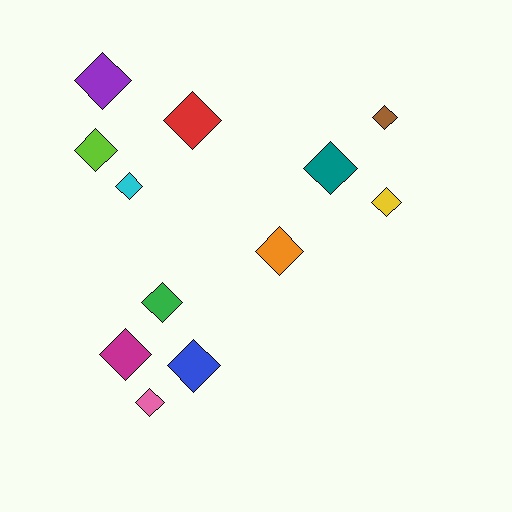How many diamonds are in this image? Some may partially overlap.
There are 12 diamonds.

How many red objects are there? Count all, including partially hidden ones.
There is 1 red object.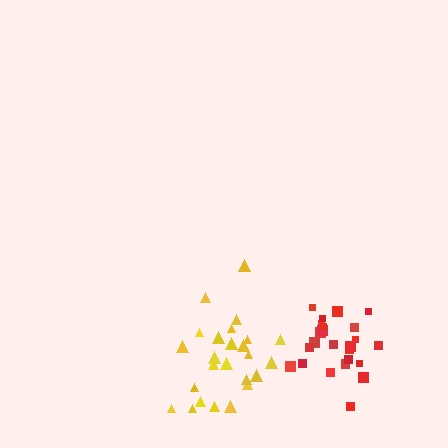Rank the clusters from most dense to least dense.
red, yellow.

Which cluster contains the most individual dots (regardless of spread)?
Yellow (26).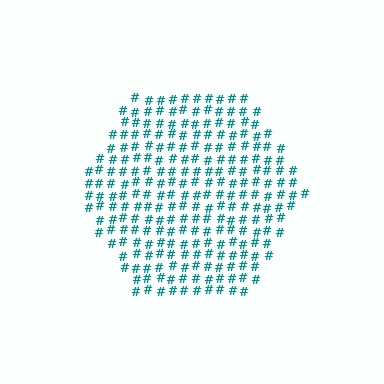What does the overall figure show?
The overall figure shows a hexagon.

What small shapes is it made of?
It is made of small hash symbols.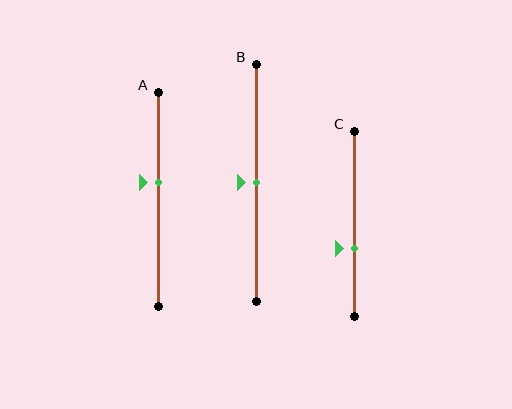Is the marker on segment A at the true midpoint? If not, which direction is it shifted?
No, the marker on segment A is shifted upward by about 8% of the segment length.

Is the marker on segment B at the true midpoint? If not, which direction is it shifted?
Yes, the marker on segment B is at the true midpoint.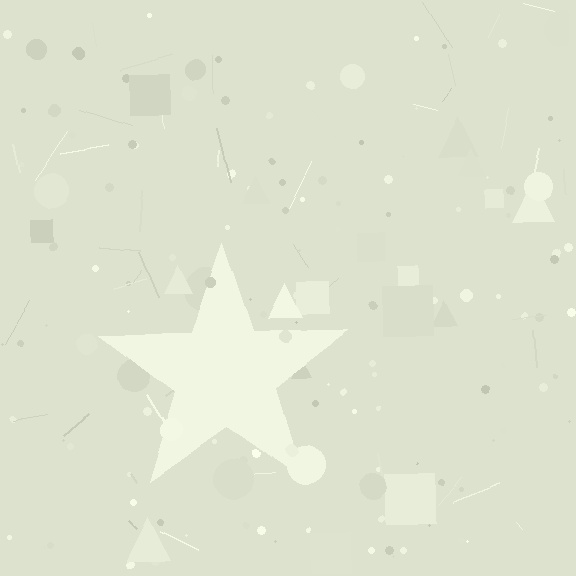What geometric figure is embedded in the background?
A star is embedded in the background.